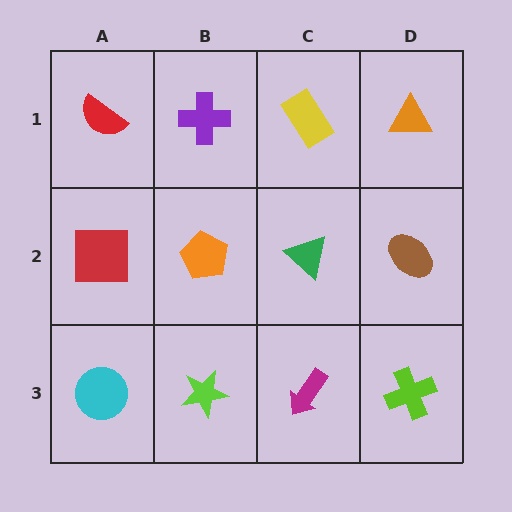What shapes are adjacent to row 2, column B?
A purple cross (row 1, column B), a lime star (row 3, column B), a red square (row 2, column A), a green triangle (row 2, column C).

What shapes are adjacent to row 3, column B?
An orange pentagon (row 2, column B), a cyan circle (row 3, column A), a magenta arrow (row 3, column C).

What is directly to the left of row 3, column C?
A lime star.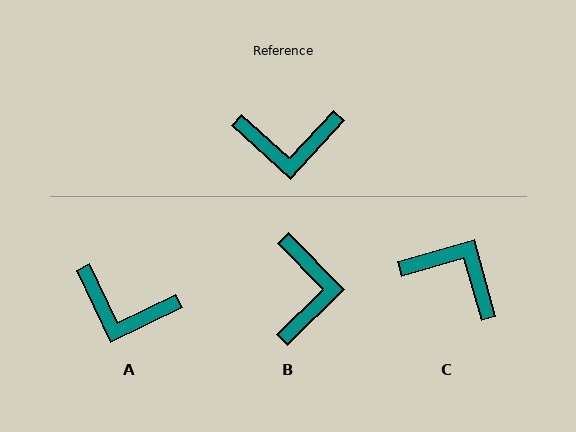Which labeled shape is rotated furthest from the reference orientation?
C, about 149 degrees away.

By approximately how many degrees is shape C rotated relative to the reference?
Approximately 149 degrees counter-clockwise.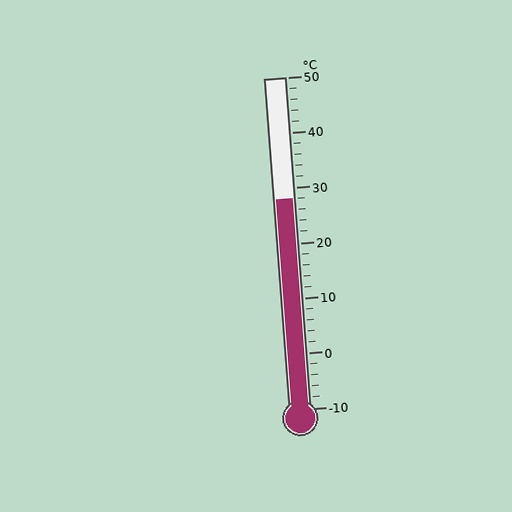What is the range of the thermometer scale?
The thermometer scale ranges from -10°C to 50°C.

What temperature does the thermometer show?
The thermometer shows approximately 28°C.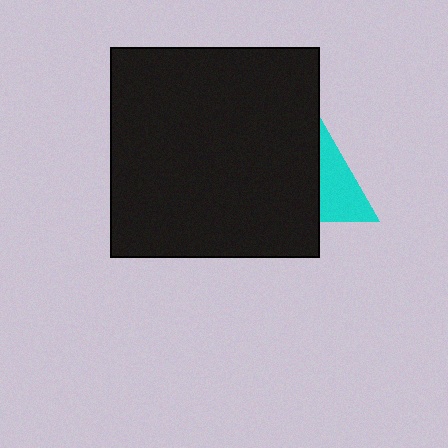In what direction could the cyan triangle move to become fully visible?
The cyan triangle could move right. That would shift it out from behind the black square entirely.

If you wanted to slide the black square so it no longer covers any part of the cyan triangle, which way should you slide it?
Slide it left — that is the most direct way to separate the two shapes.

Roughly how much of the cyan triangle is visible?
About half of it is visible (roughly 45%).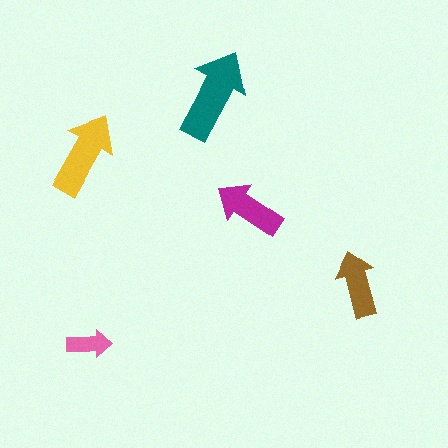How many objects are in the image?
There are 5 objects in the image.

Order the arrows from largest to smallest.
the teal one, the yellow one, the magenta one, the brown one, the pink one.